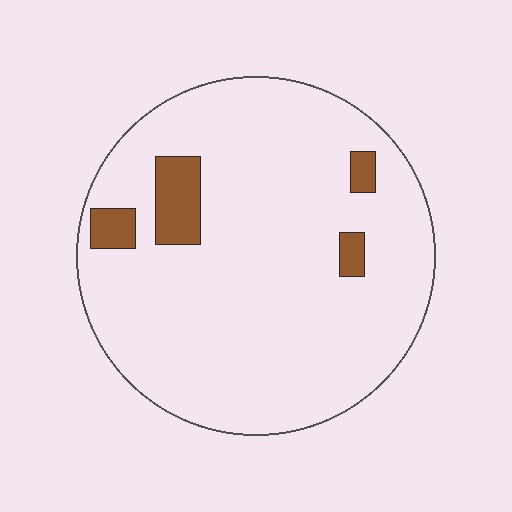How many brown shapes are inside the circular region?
4.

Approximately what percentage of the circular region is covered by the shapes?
Approximately 10%.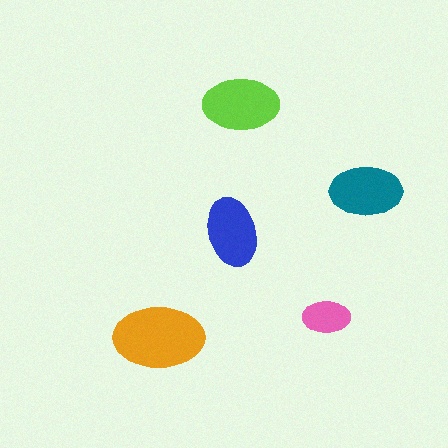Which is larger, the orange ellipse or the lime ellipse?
The orange one.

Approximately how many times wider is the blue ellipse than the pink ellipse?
About 1.5 times wider.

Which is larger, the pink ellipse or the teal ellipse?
The teal one.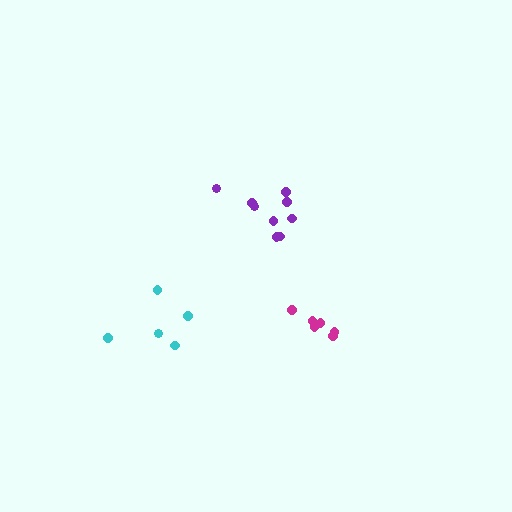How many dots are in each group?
Group 1: 6 dots, Group 2: 5 dots, Group 3: 9 dots (20 total).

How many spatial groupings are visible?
There are 3 spatial groupings.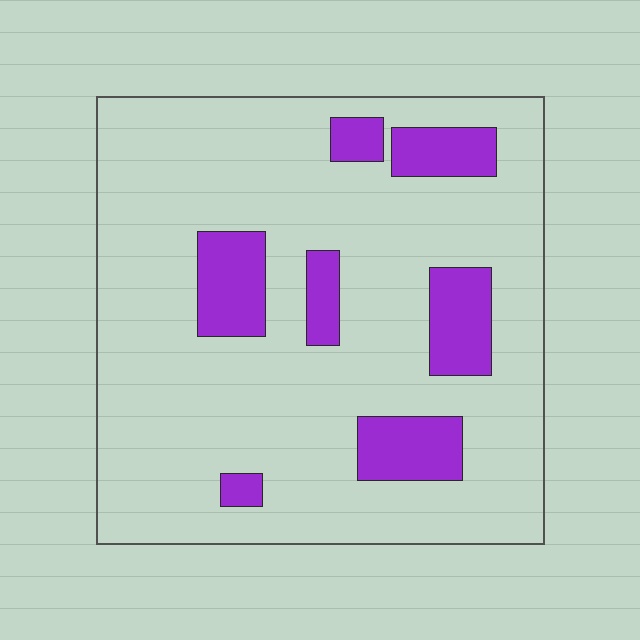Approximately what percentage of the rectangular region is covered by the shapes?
Approximately 15%.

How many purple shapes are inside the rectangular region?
7.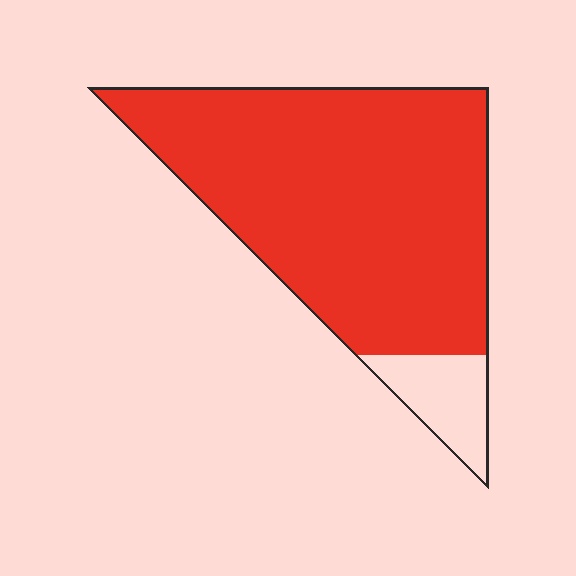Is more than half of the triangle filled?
Yes.